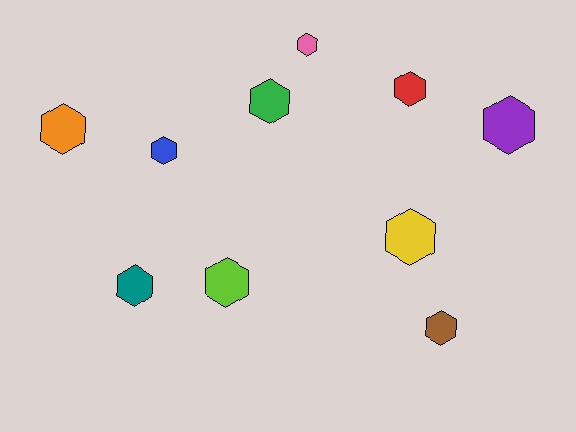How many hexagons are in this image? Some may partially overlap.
There are 10 hexagons.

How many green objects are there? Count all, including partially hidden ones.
There is 1 green object.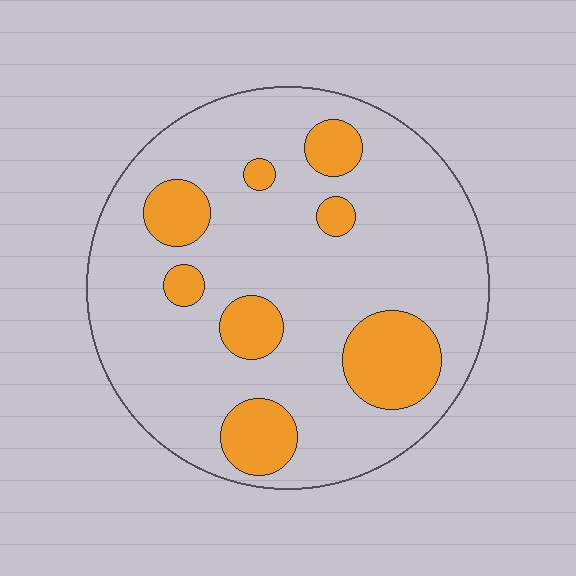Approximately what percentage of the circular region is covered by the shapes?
Approximately 20%.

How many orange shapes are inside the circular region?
8.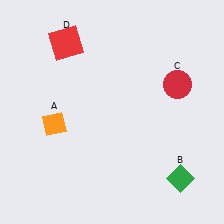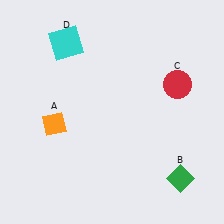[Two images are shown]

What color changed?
The square (D) changed from red in Image 1 to cyan in Image 2.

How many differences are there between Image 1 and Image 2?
There is 1 difference between the two images.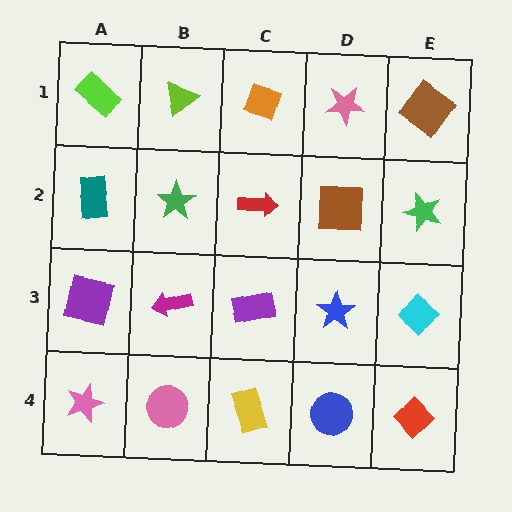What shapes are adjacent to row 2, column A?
A lime rectangle (row 1, column A), a purple square (row 3, column A), a green star (row 2, column B).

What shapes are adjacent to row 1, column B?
A green star (row 2, column B), a lime rectangle (row 1, column A), an orange diamond (row 1, column C).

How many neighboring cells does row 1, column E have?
2.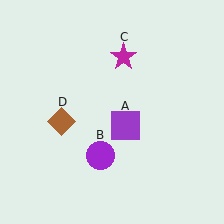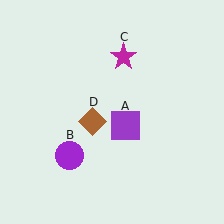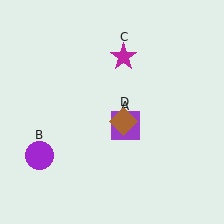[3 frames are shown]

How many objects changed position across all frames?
2 objects changed position: purple circle (object B), brown diamond (object D).